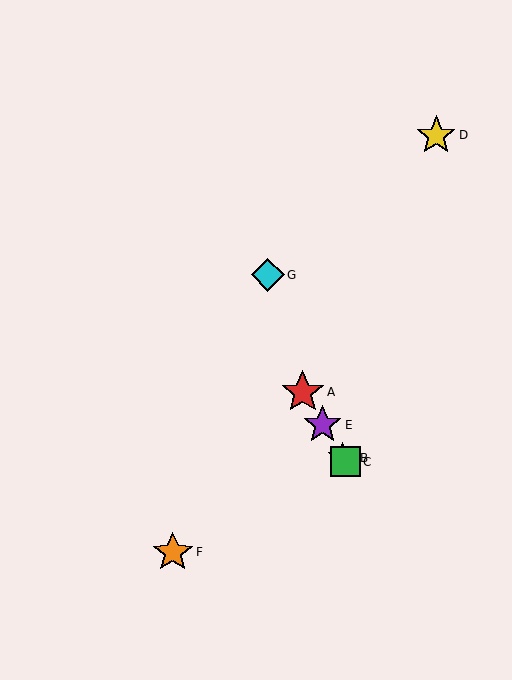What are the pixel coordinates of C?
Object C is at (345, 462).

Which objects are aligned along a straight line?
Objects A, B, C, E are aligned along a straight line.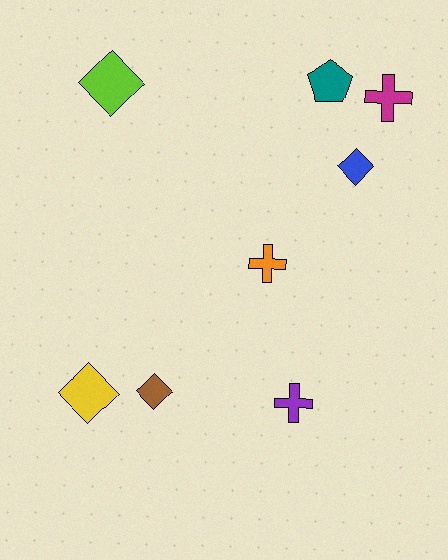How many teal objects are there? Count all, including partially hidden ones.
There is 1 teal object.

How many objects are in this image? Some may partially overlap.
There are 8 objects.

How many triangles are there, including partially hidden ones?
There are no triangles.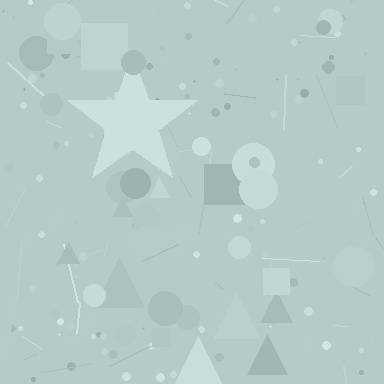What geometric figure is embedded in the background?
A star is embedded in the background.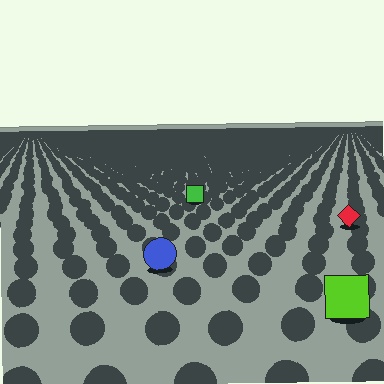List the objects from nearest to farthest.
From nearest to farthest: the lime square, the blue circle, the red diamond, the green square.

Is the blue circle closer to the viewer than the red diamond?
Yes. The blue circle is closer — you can tell from the texture gradient: the ground texture is coarser near it.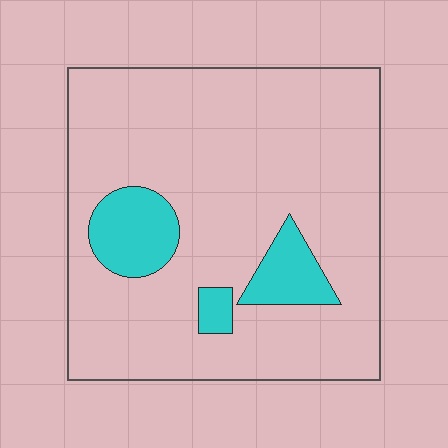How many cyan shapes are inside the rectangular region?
3.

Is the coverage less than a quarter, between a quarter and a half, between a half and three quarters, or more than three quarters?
Less than a quarter.